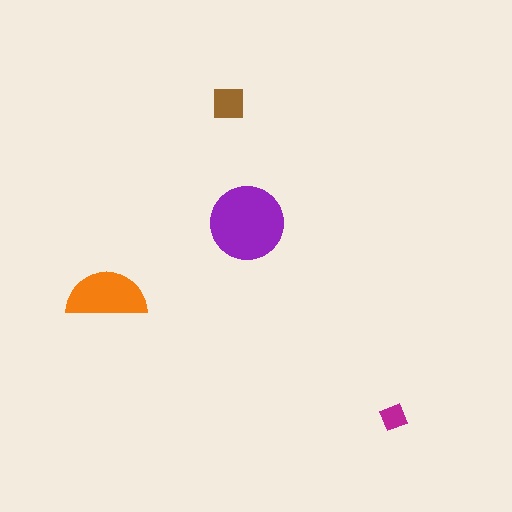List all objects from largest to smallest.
The purple circle, the orange semicircle, the brown square, the magenta diamond.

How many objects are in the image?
There are 4 objects in the image.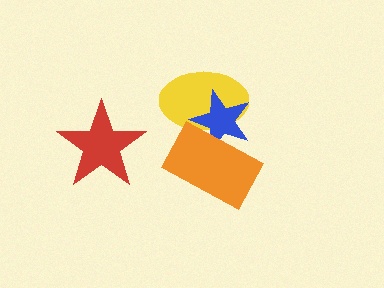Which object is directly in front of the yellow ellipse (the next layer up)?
The blue star is directly in front of the yellow ellipse.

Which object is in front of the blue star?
The orange rectangle is in front of the blue star.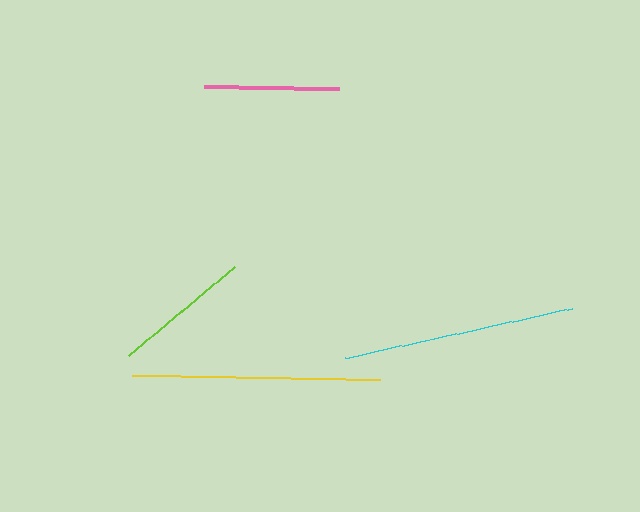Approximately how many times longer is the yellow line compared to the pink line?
The yellow line is approximately 1.8 times the length of the pink line.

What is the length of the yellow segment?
The yellow segment is approximately 248 pixels long.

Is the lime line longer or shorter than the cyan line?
The cyan line is longer than the lime line.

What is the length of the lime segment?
The lime segment is approximately 138 pixels long.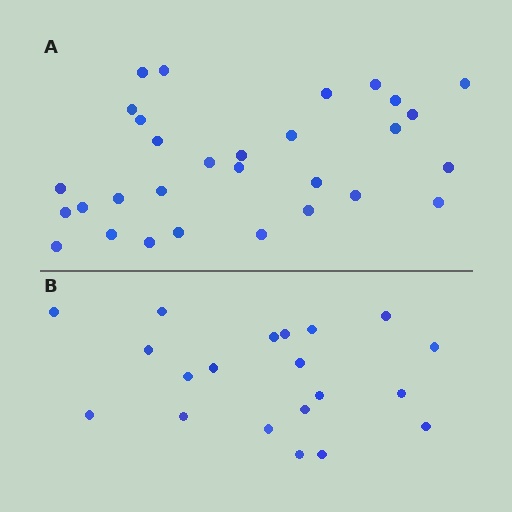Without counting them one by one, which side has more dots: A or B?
Region A (the top region) has more dots.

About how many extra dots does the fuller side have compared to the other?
Region A has roughly 10 or so more dots than region B.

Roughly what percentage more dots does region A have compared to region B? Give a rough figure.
About 50% more.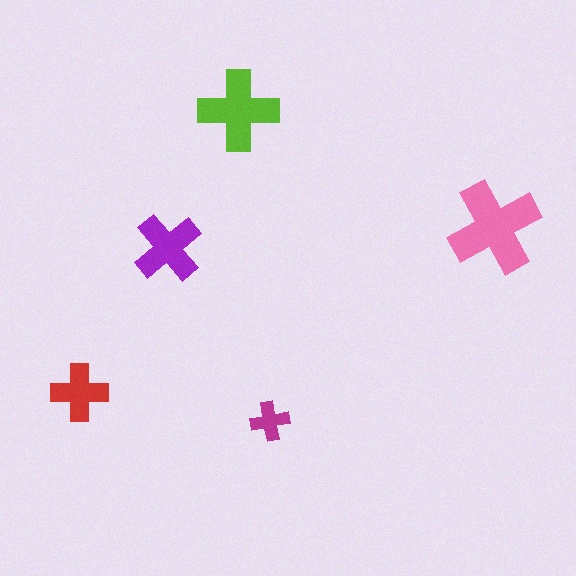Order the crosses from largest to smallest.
the pink one, the lime one, the purple one, the red one, the magenta one.